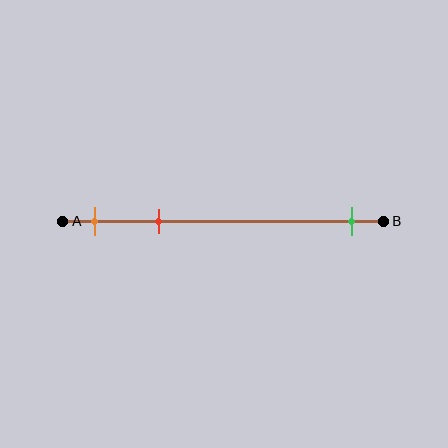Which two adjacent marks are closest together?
The orange and red marks are the closest adjacent pair.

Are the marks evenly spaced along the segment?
No, the marks are not evenly spaced.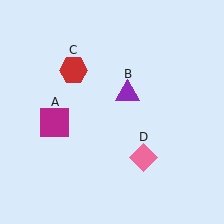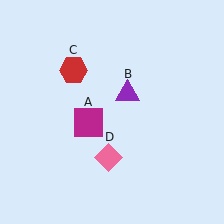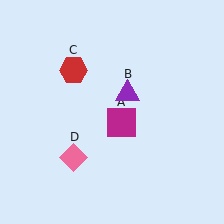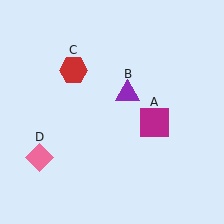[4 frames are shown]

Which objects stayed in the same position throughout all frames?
Purple triangle (object B) and red hexagon (object C) remained stationary.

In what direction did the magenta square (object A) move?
The magenta square (object A) moved right.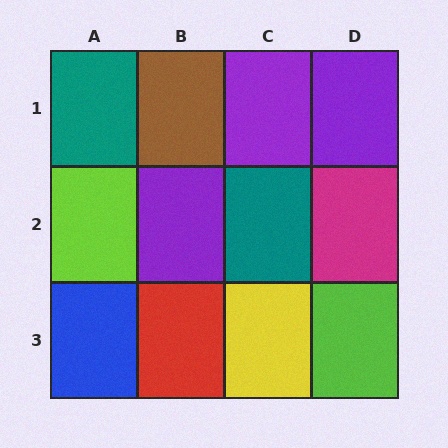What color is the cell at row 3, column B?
Red.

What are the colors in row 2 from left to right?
Lime, purple, teal, magenta.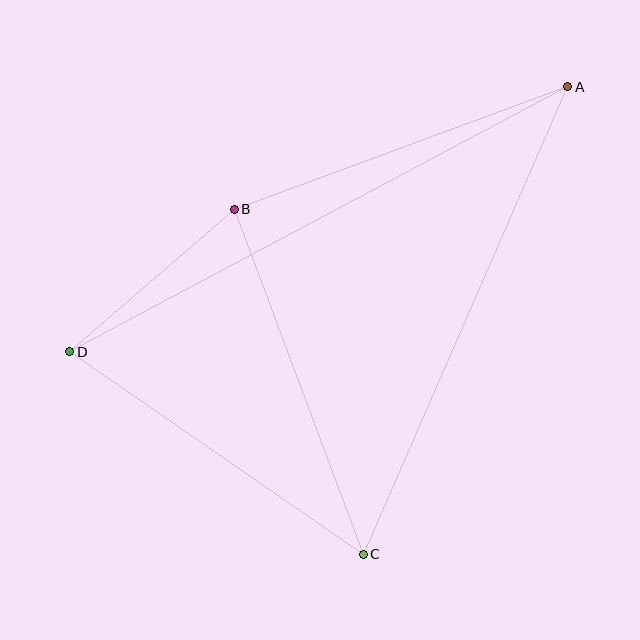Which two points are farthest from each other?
Points A and D are farthest from each other.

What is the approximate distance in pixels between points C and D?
The distance between C and D is approximately 357 pixels.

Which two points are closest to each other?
Points B and D are closest to each other.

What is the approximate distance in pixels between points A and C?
The distance between A and C is approximately 510 pixels.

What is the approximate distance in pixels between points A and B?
The distance between A and B is approximately 356 pixels.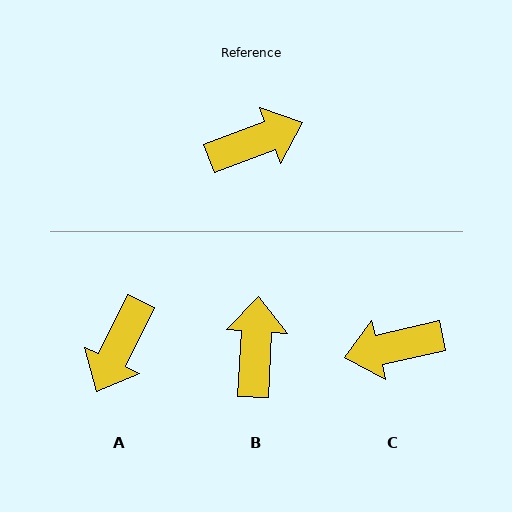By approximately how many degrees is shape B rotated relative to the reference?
Approximately 66 degrees counter-clockwise.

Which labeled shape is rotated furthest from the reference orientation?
C, about 172 degrees away.